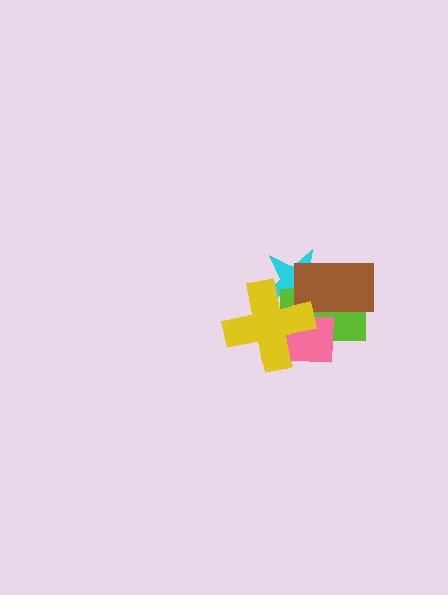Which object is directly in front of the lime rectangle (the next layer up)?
The pink square is directly in front of the lime rectangle.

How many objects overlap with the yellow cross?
4 objects overlap with the yellow cross.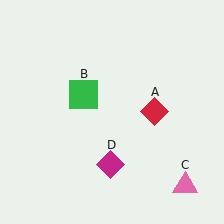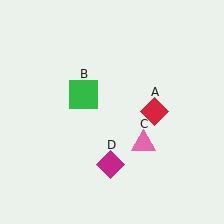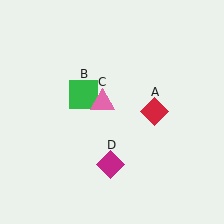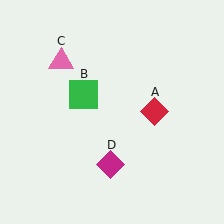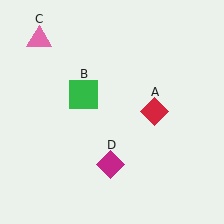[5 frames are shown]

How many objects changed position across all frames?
1 object changed position: pink triangle (object C).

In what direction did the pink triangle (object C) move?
The pink triangle (object C) moved up and to the left.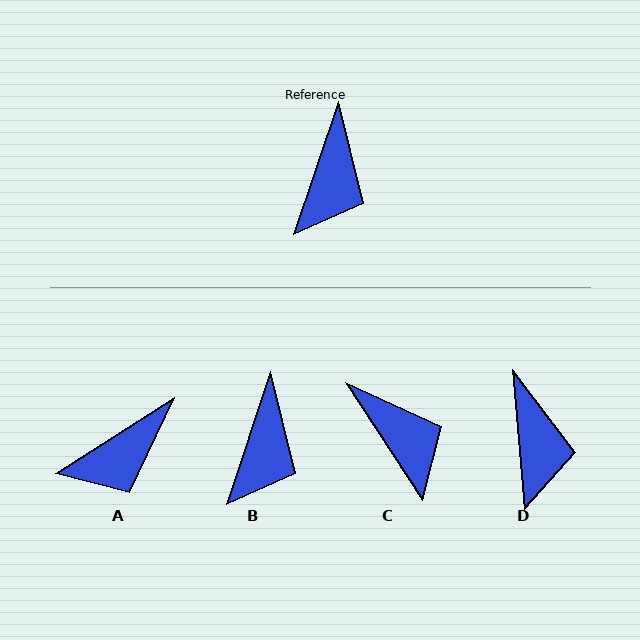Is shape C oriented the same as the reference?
No, it is off by about 52 degrees.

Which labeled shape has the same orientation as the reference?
B.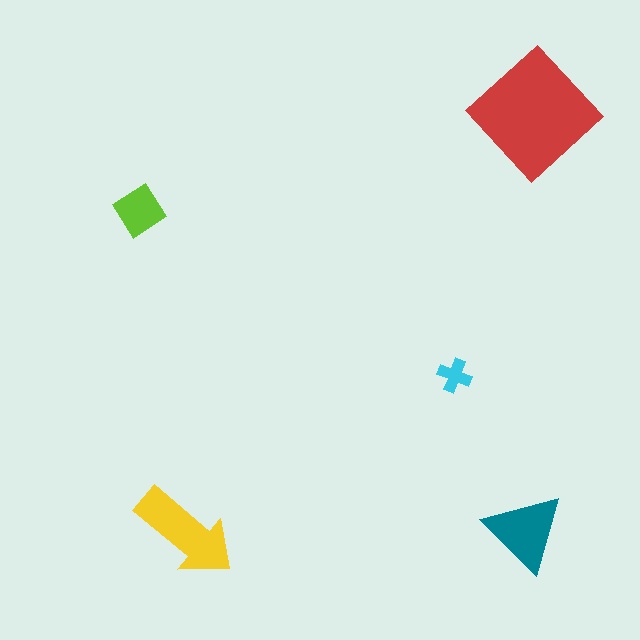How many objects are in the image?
There are 5 objects in the image.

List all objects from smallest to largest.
The cyan cross, the lime diamond, the teal triangle, the yellow arrow, the red diamond.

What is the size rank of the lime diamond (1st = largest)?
4th.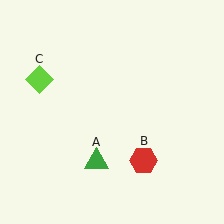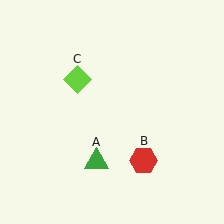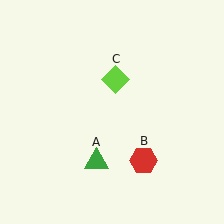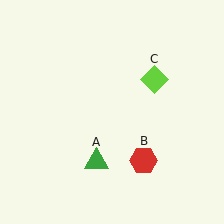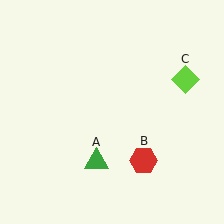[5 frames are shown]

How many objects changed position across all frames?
1 object changed position: lime diamond (object C).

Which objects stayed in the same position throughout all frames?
Green triangle (object A) and red hexagon (object B) remained stationary.